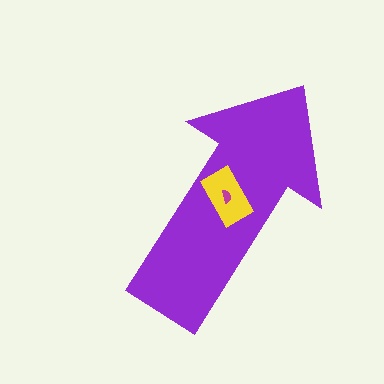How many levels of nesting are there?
3.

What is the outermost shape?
The purple arrow.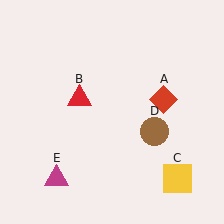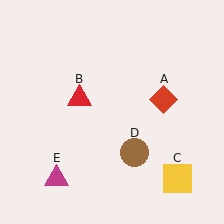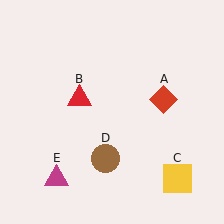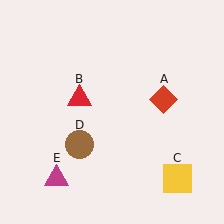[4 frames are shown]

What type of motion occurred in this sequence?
The brown circle (object D) rotated clockwise around the center of the scene.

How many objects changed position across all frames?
1 object changed position: brown circle (object D).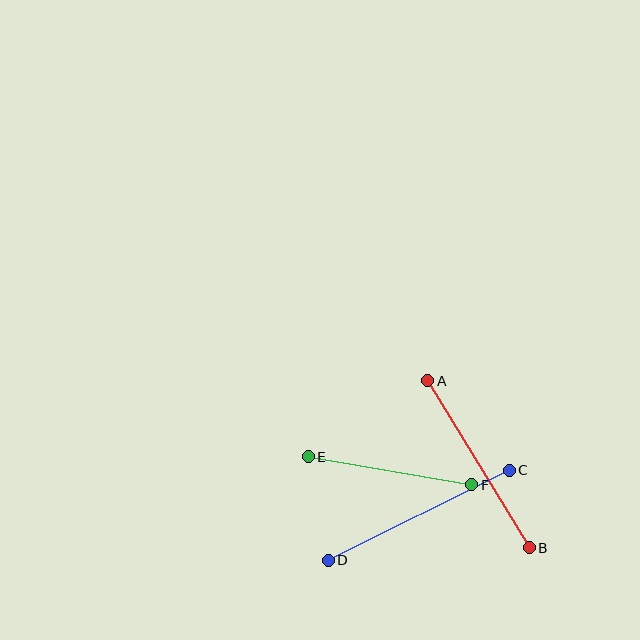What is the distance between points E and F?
The distance is approximately 166 pixels.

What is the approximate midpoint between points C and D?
The midpoint is at approximately (419, 515) pixels.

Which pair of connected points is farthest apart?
Points C and D are farthest apart.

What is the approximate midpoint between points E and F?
The midpoint is at approximately (390, 471) pixels.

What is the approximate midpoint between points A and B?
The midpoint is at approximately (478, 464) pixels.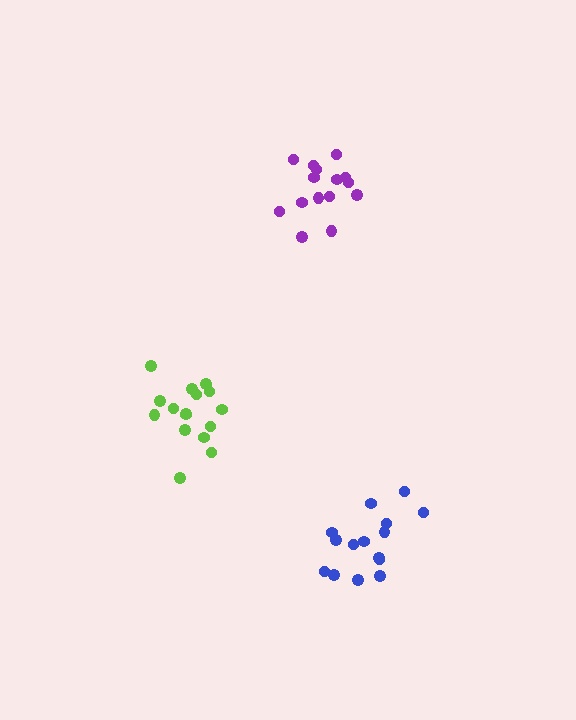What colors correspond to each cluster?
The clusters are colored: blue, purple, lime.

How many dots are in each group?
Group 1: 15 dots, Group 2: 15 dots, Group 3: 16 dots (46 total).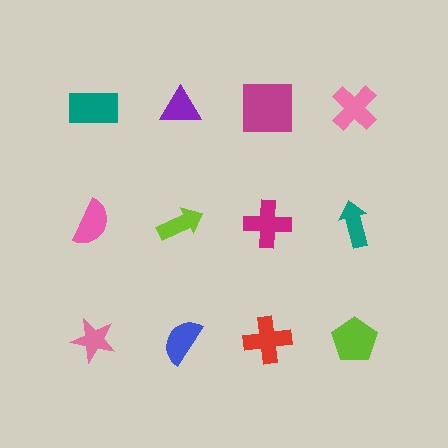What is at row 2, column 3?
A magenta cross.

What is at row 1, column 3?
A magenta square.